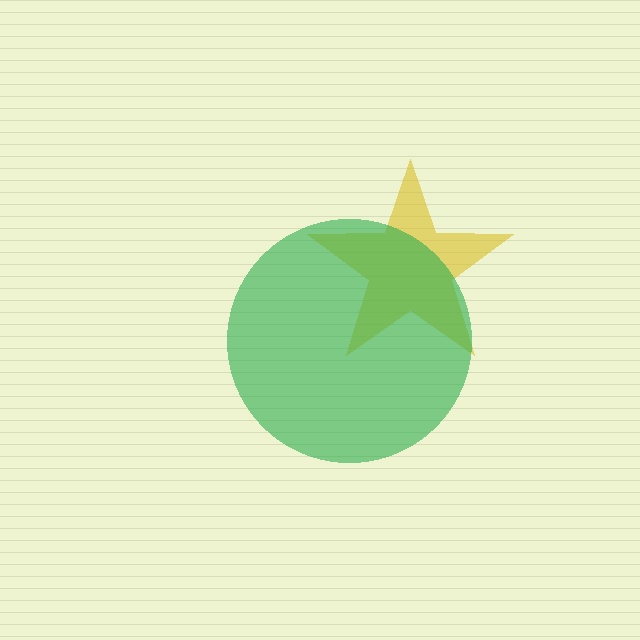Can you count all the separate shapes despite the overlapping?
Yes, there are 2 separate shapes.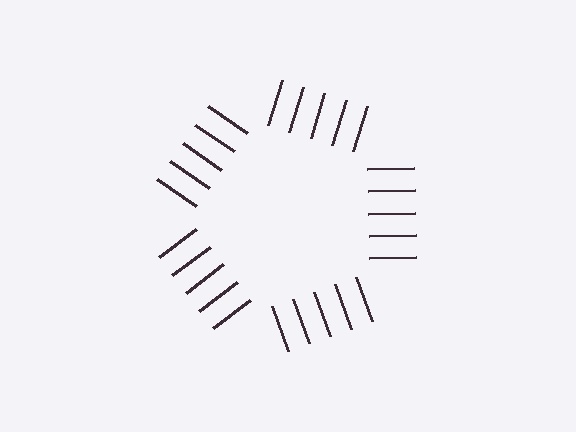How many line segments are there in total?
25 — 5 along each of the 5 edges.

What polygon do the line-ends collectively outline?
An illusory pentagon — the line segments terminate on its edges but no continuous stroke is drawn.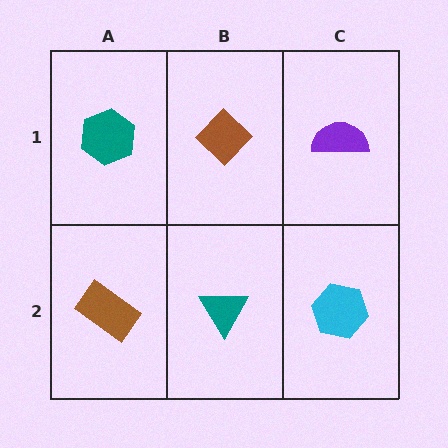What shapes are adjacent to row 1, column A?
A brown rectangle (row 2, column A), a brown diamond (row 1, column B).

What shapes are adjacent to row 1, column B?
A teal triangle (row 2, column B), a teal hexagon (row 1, column A), a purple semicircle (row 1, column C).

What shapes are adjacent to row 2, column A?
A teal hexagon (row 1, column A), a teal triangle (row 2, column B).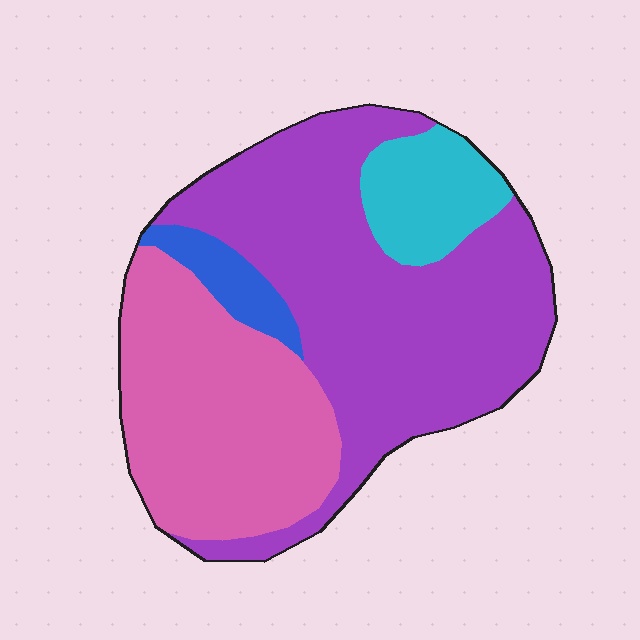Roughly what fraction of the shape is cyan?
Cyan covers 10% of the shape.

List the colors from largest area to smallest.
From largest to smallest: purple, pink, cyan, blue.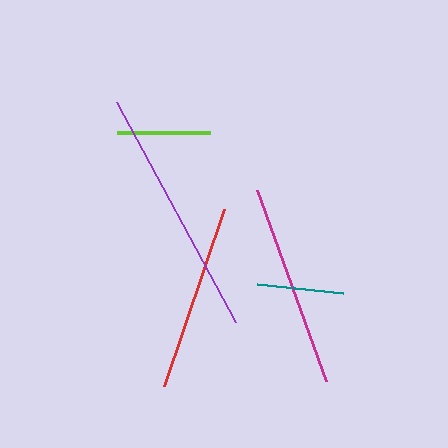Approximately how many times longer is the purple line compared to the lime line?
The purple line is approximately 2.7 times the length of the lime line.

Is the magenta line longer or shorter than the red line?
The magenta line is longer than the red line.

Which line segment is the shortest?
The teal line is the shortest at approximately 86 pixels.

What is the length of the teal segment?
The teal segment is approximately 86 pixels long.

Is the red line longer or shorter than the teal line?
The red line is longer than the teal line.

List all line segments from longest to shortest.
From longest to shortest: purple, magenta, red, lime, teal.